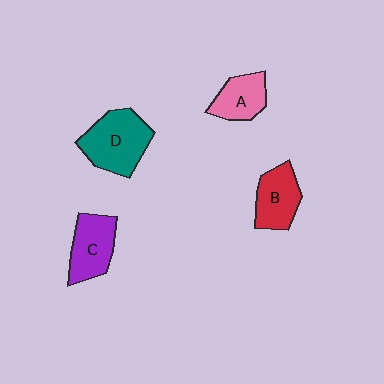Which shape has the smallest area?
Shape A (pink).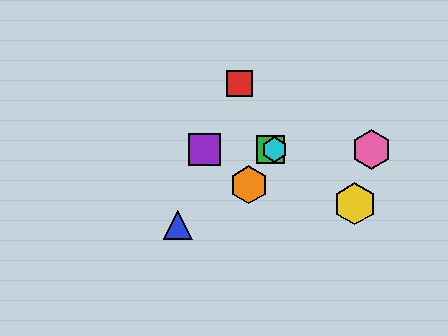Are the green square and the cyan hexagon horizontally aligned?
Yes, both are at y≈150.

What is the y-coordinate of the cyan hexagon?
The cyan hexagon is at y≈150.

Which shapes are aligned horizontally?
The green square, the purple square, the cyan hexagon, the pink hexagon are aligned horizontally.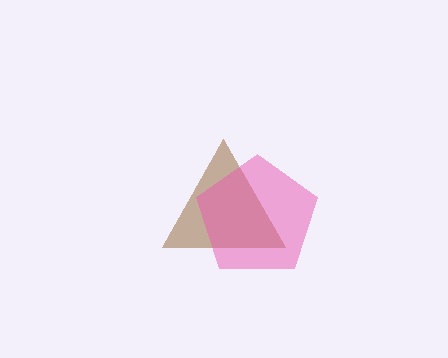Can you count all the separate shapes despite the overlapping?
Yes, there are 2 separate shapes.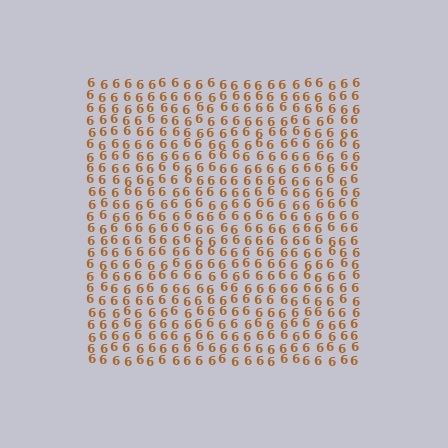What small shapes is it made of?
It is made of small digit 6's.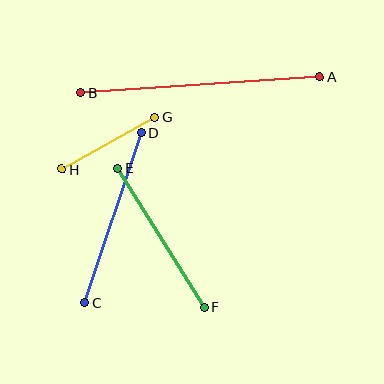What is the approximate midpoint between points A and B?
The midpoint is at approximately (201, 84) pixels.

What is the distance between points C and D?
The distance is approximately 179 pixels.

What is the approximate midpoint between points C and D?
The midpoint is at approximately (113, 217) pixels.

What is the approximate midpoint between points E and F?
The midpoint is at approximately (161, 238) pixels.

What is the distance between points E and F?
The distance is approximately 164 pixels.